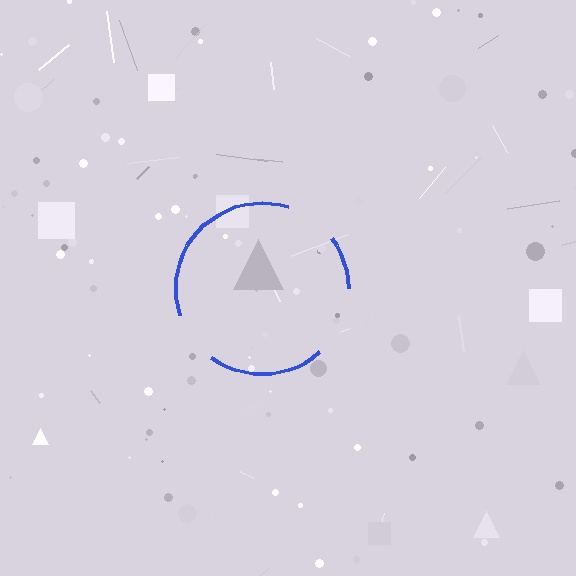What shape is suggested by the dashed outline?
The dashed outline suggests a circle.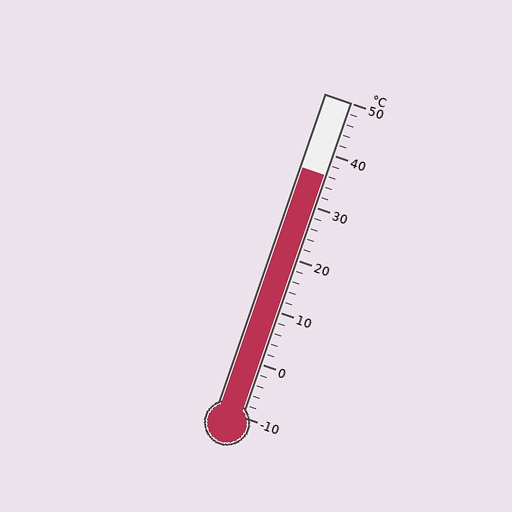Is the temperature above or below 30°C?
The temperature is above 30°C.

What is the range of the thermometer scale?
The thermometer scale ranges from -10°C to 50°C.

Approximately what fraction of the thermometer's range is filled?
The thermometer is filled to approximately 75% of its range.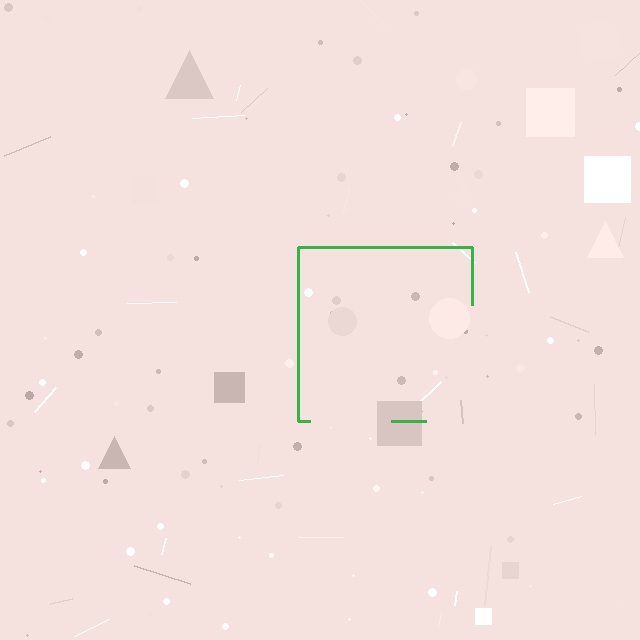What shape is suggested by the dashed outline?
The dashed outline suggests a square.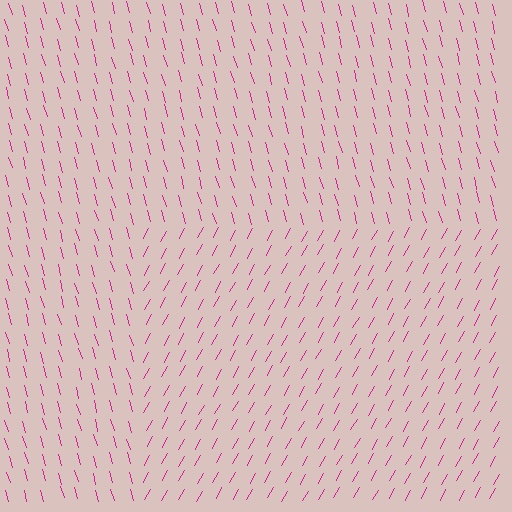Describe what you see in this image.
The image is filled with small magenta line segments. A rectangle region in the image has lines oriented differently from the surrounding lines, creating a visible texture boundary.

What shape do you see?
I see a rectangle.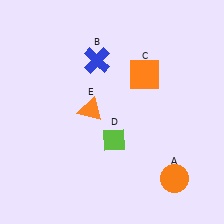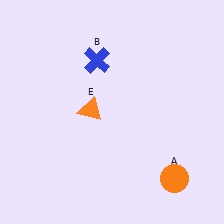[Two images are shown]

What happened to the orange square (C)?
The orange square (C) was removed in Image 2. It was in the top-right area of Image 1.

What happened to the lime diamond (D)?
The lime diamond (D) was removed in Image 2. It was in the bottom-right area of Image 1.